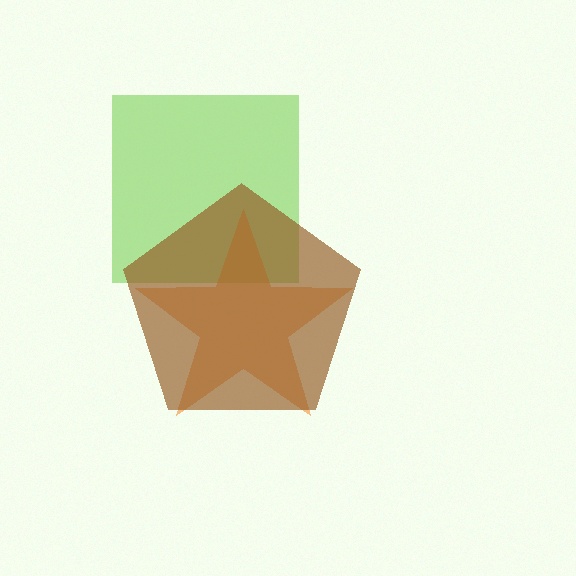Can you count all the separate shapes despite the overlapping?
Yes, there are 3 separate shapes.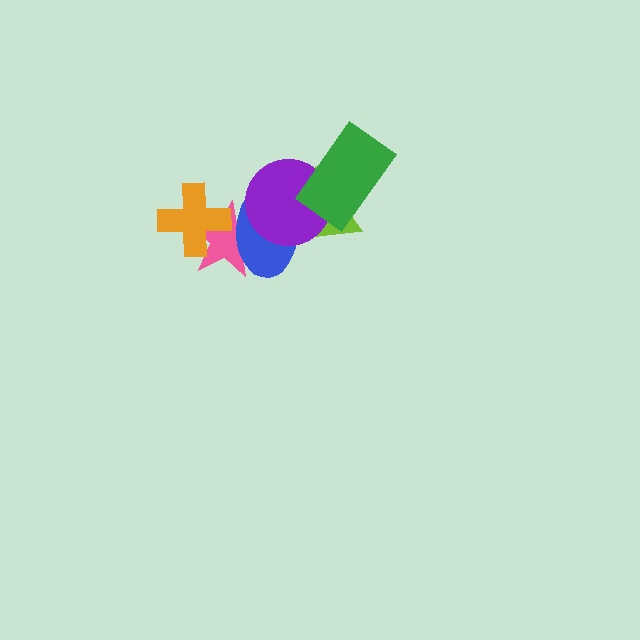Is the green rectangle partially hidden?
No, no other shape covers it.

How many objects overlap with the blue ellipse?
4 objects overlap with the blue ellipse.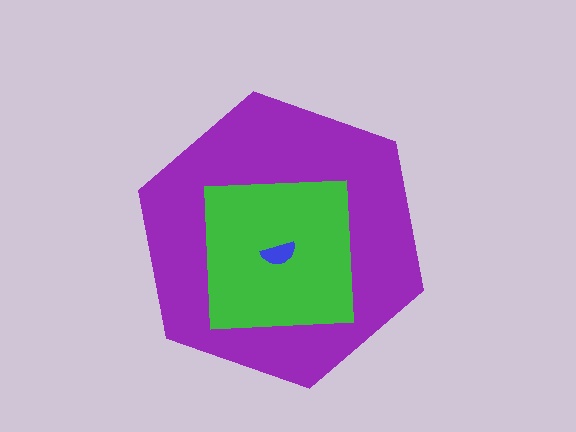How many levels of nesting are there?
3.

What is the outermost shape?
The purple hexagon.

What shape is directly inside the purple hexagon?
The green square.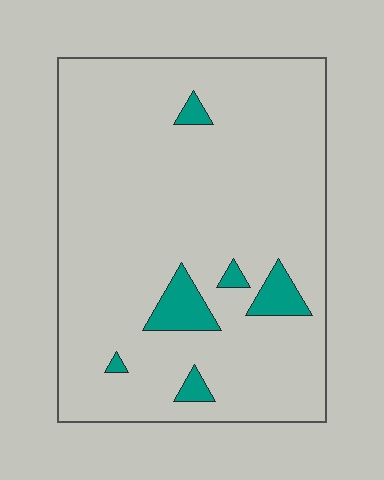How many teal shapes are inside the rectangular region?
6.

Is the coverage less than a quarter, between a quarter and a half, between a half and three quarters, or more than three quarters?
Less than a quarter.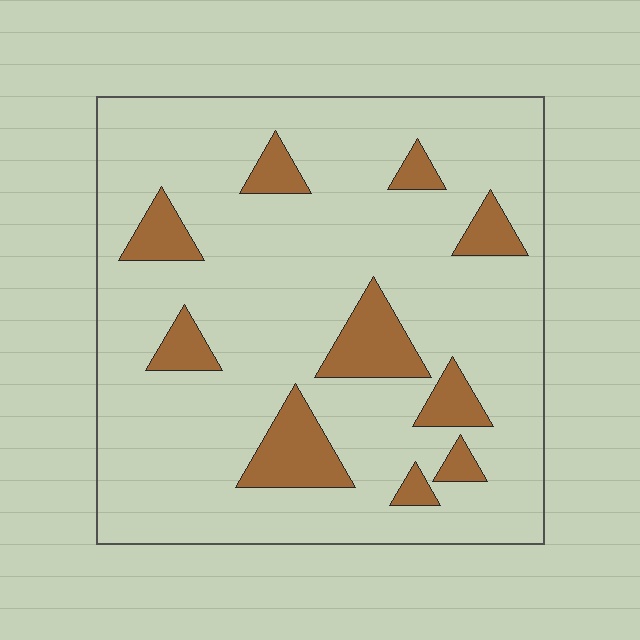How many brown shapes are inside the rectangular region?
10.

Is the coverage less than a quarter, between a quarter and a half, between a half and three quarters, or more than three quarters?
Less than a quarter.